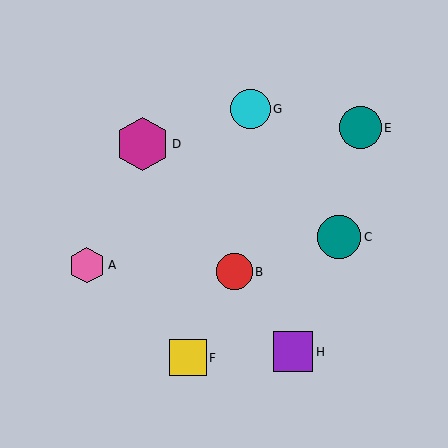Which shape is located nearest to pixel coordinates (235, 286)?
The red circle (labeled B) at (234, 272) is nearest to that location.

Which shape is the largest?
The magenta hexagon (labeled D) is the largest.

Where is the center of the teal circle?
The center of the teal circle is at (339, 237).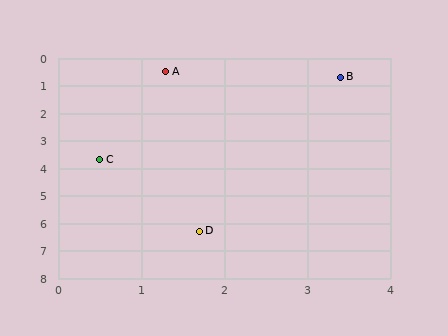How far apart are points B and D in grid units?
Points B and D are about 5.9 grid units apart.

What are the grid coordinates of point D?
Point D is at approximately (1.7, 6.3).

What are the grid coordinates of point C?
Point C is at approximately (0.5, 3.7).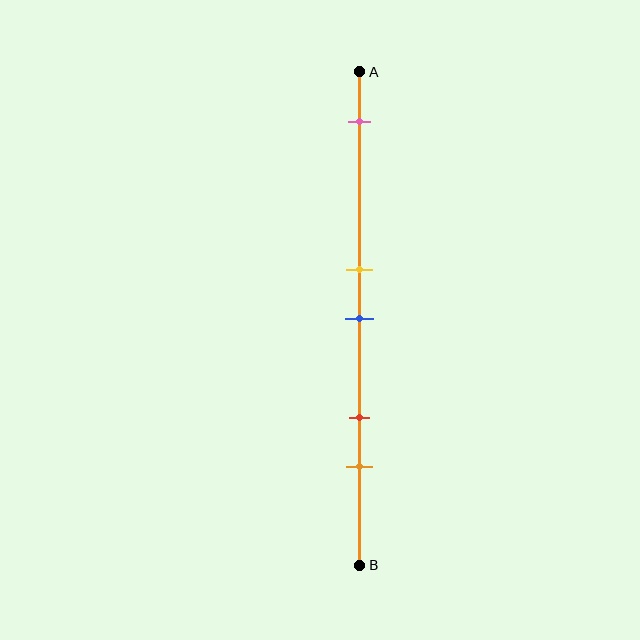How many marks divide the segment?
There are 5 marks dividing the segment.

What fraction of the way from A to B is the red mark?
The red mark is approximately 70% (0.7) of the way from A to B.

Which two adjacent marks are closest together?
The yellow and blue marks are the closest adjacent pair.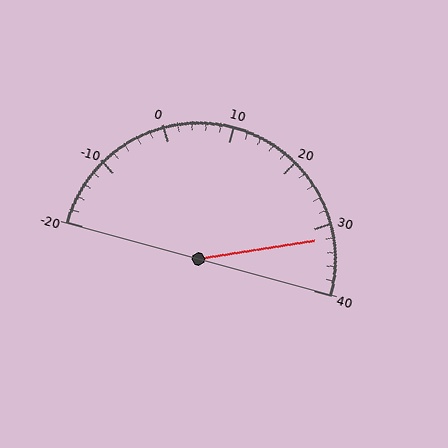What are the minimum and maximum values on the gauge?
The gauge ranges from -20 to 40.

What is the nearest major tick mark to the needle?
The nearest major tick mark is 30.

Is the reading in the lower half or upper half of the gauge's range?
The reading is in the upper half of the range (-20 to 40).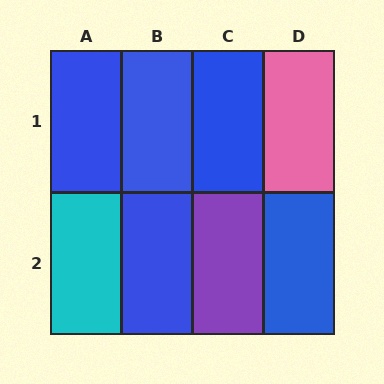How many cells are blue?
5 cells are blue.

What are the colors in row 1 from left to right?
Blue, blue, blue, pink.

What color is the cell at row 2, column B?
Blue.